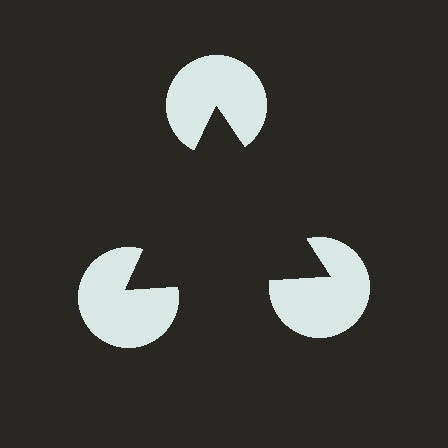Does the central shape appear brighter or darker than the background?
It typically appears slightly darker than the background, even though no actual brightness change is drawn.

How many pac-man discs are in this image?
There are 3 — one at each vertex of the illusory triangle.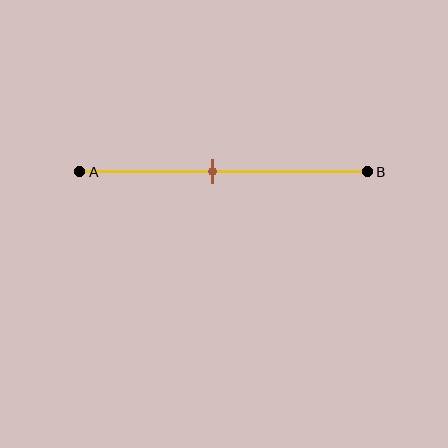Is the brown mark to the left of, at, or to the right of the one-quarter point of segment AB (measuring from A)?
The brown mark is to the right of the one-quarter point of segment AB.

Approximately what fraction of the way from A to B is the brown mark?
The brown mark is approximately 45% of the way from A to B.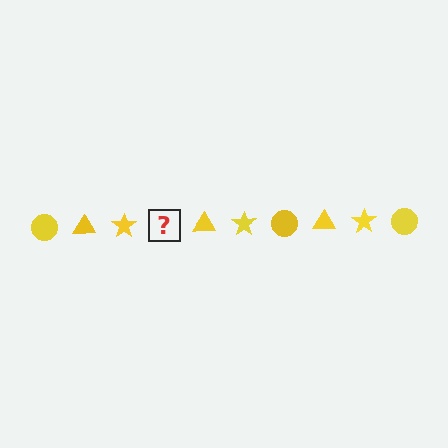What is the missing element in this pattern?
The missing element is a yellow circle.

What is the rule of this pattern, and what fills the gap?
The rule is that the pattern cycles through circle, triangle, star shapes in yellow. The gap should be filled with a yellow circle.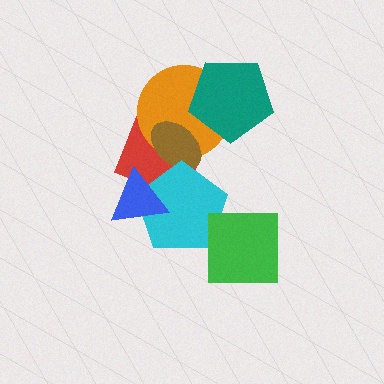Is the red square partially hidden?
Yes, it is partially covered by another shape.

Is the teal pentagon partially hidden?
No, no other shape covers it.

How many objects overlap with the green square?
1 object overlaps with the green square.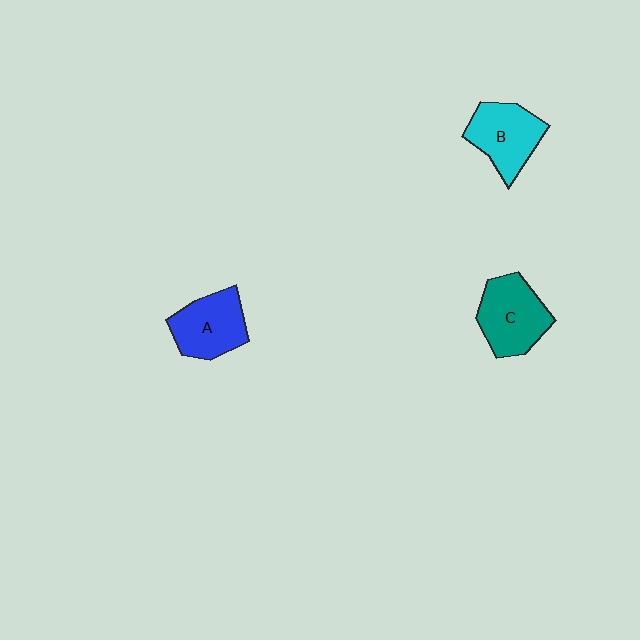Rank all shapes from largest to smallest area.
From largest to smallest: C (teal), B (cyan), A (blue).